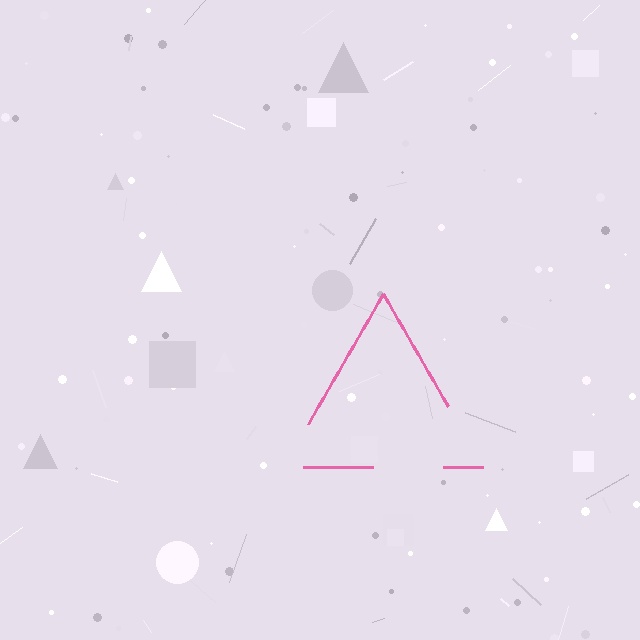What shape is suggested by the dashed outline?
The dashed outline suggests a triangle.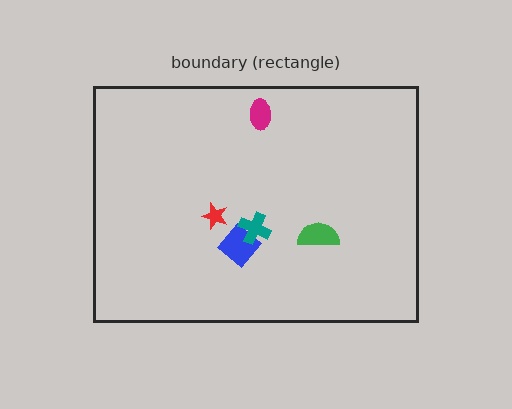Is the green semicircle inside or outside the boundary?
Inside.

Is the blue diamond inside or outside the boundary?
Inside.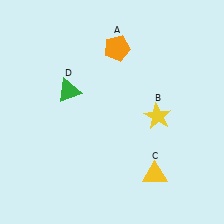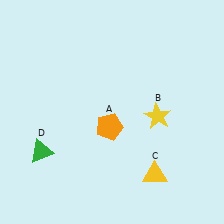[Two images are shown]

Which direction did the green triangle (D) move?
The green triangle (D) moved down.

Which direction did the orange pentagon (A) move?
The orange pentagon (A) moved down.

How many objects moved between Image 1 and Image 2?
2 objects moved between the two images.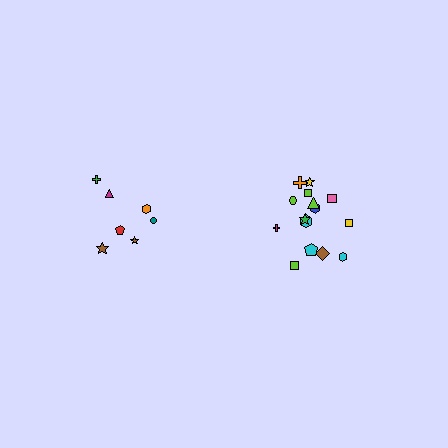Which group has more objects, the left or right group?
The right group.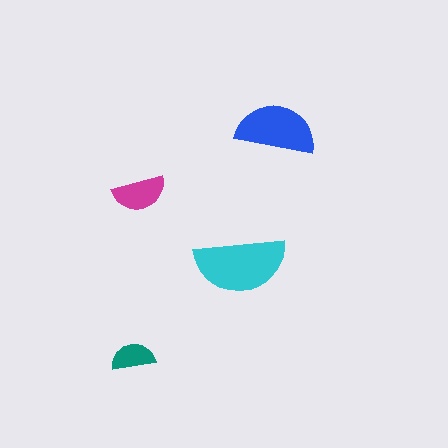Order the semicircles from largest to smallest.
the cyan one, the blue one, the magenta one, the teal one.